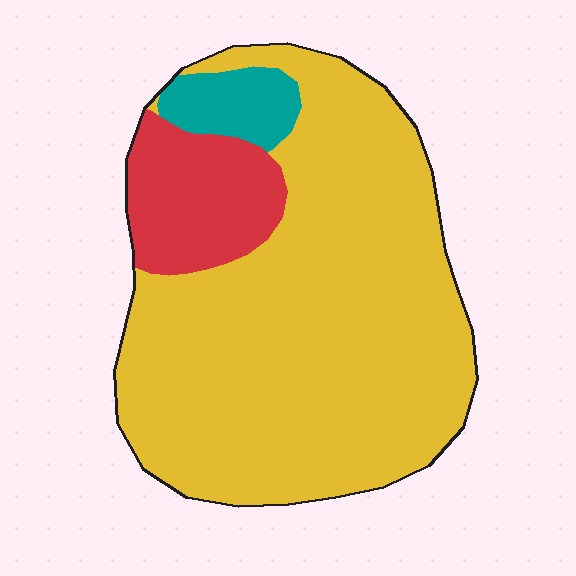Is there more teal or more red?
Red.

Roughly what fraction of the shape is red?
Red takes up less than a sixth of the shape.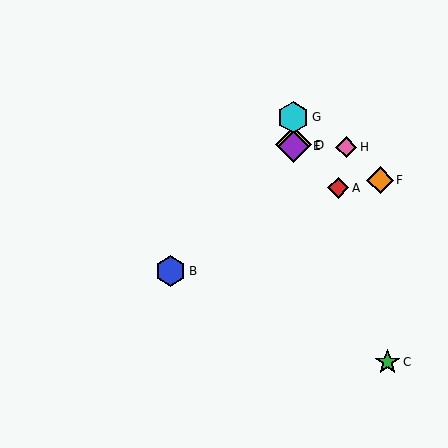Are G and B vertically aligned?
No, G is at x≈293 and B is at x≈171.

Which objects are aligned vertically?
Objects D, E, G are aligned vertically.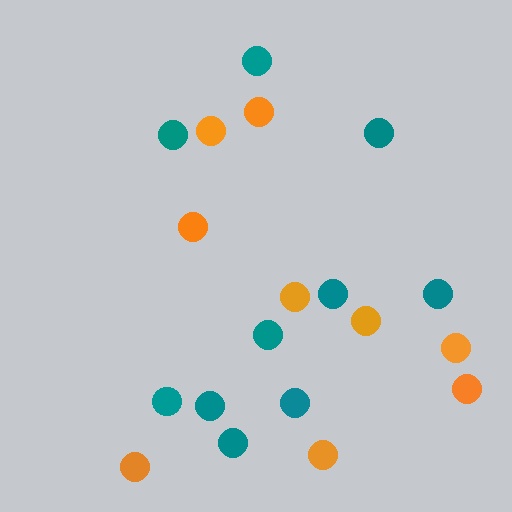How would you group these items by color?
There are 2 groups: one group of orange circles (9) and one group of teal circles (10).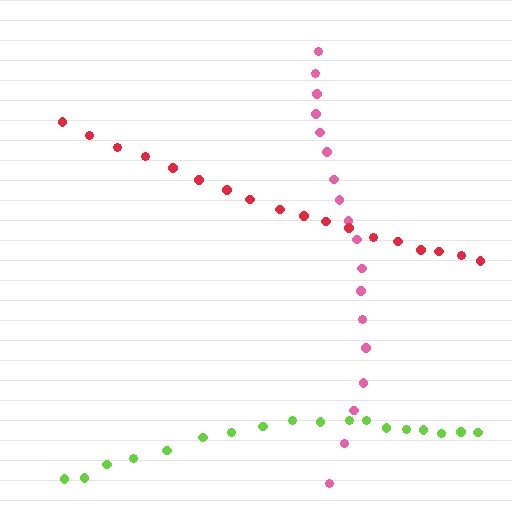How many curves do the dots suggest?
There are 3 distinct paths.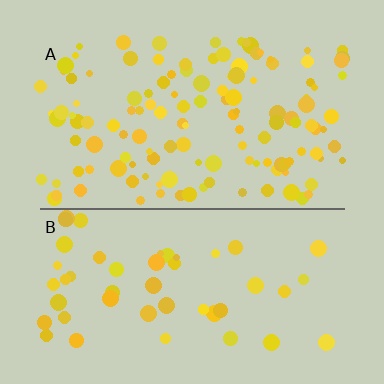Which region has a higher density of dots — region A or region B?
A (the top).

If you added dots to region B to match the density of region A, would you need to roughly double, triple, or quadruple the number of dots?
Approximately triple.